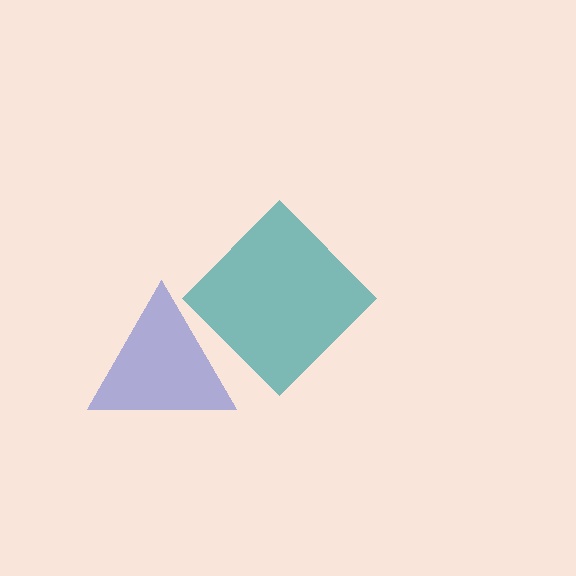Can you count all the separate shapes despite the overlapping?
Yes, there are 2 separate shapes.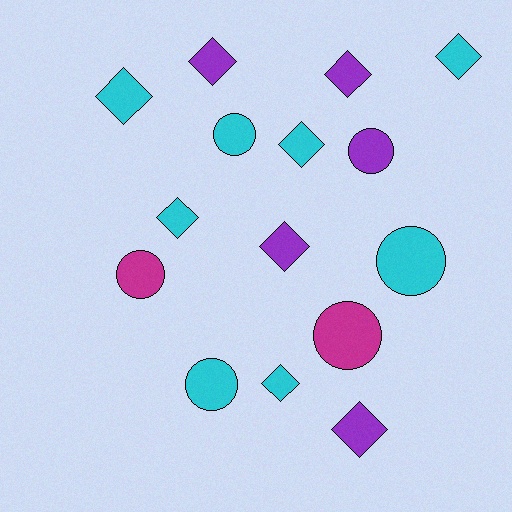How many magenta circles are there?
There are 2 magenta circles.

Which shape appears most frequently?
Diamond, with 9 objects.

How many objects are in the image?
There are 15 objects.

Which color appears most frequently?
Cyan, with 8 objects.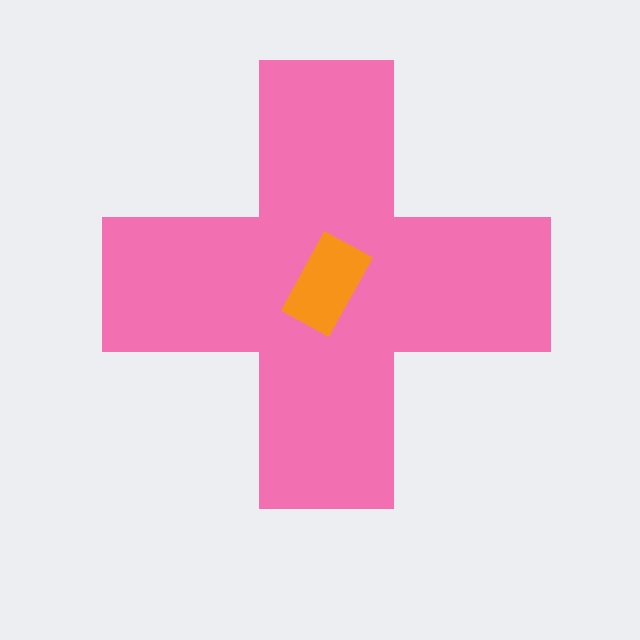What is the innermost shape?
The orange rectangle.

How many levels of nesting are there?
2.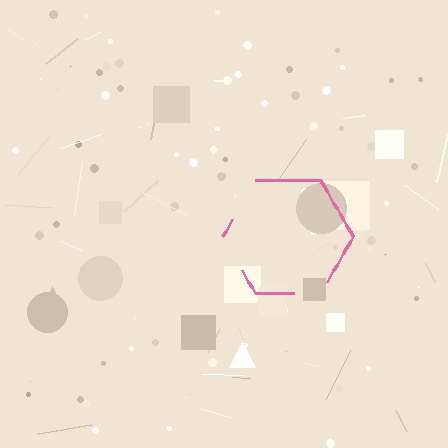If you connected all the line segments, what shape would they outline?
They would outline a hexagon.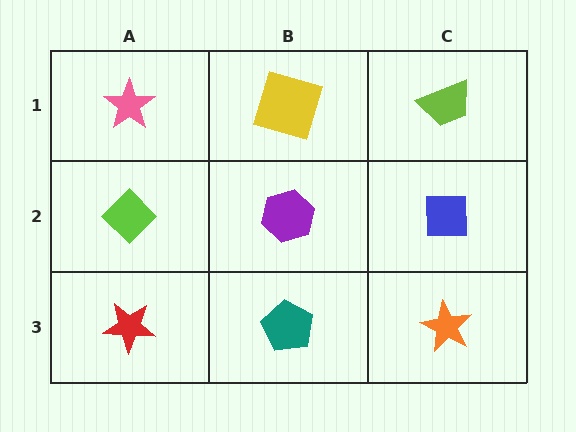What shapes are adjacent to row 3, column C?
A blue square (row 2, column C), a teal pentagon (row 3, column B).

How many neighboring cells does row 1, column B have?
3.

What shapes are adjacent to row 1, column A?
A lime diamond (row 2, column A), a yellow square (row 1, column B).